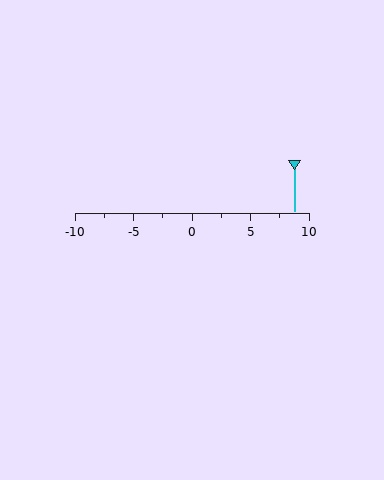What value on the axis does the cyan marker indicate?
The marker indicates approximately 8.8.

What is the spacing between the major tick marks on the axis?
The major ticks are spaced 5 apart.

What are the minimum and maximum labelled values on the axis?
The axis runs from -10 to 10.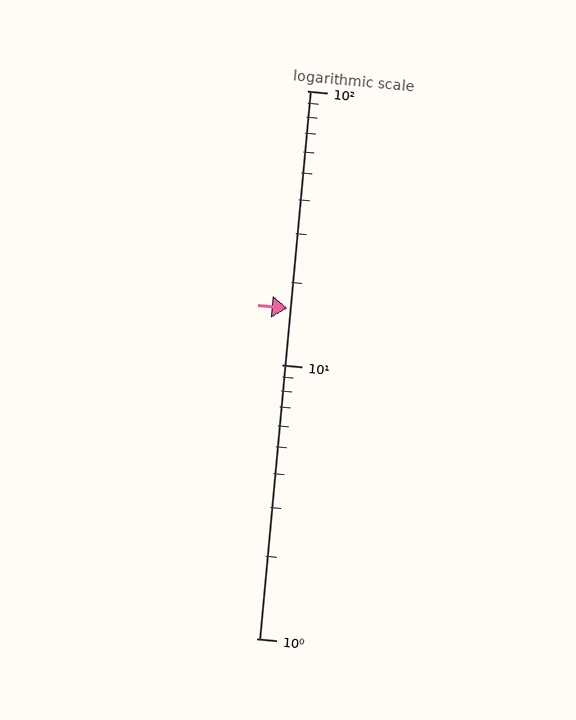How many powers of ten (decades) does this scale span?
The scale spans 2 decades, from 1 to 100.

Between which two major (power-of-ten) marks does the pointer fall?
The pointer is between 10 and 100.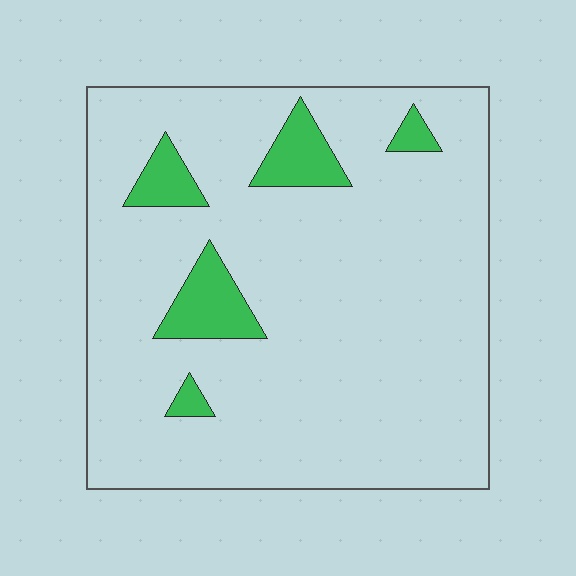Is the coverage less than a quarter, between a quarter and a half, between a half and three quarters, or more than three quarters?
Less than a quarter.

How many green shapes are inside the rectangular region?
5.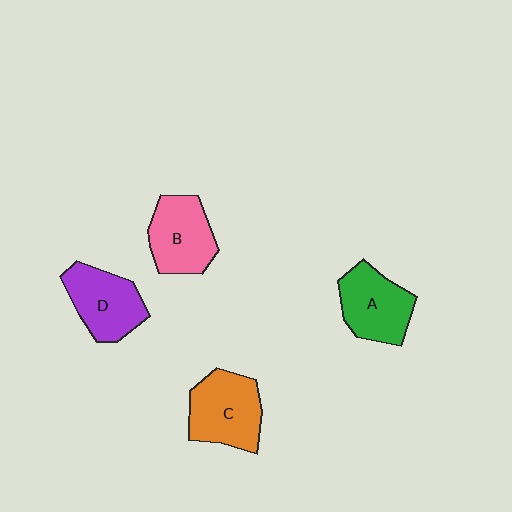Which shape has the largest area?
Shape C (orange).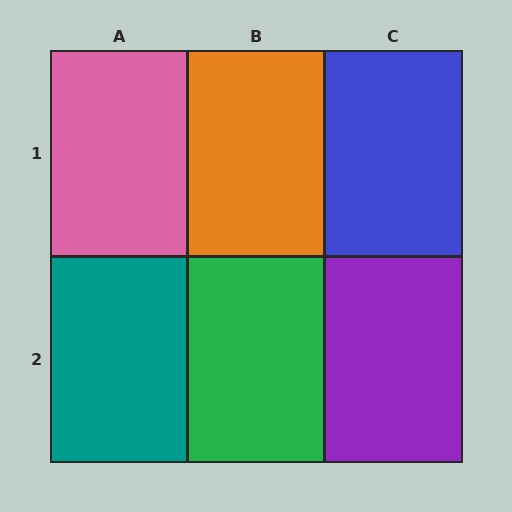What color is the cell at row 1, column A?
Pink.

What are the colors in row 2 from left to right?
Teal, green, purple.